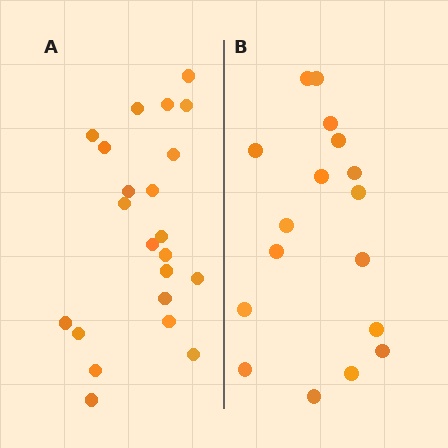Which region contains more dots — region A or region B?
Region A (the left region) has more dots.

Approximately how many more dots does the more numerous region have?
Region A has about 5 more dots than region B.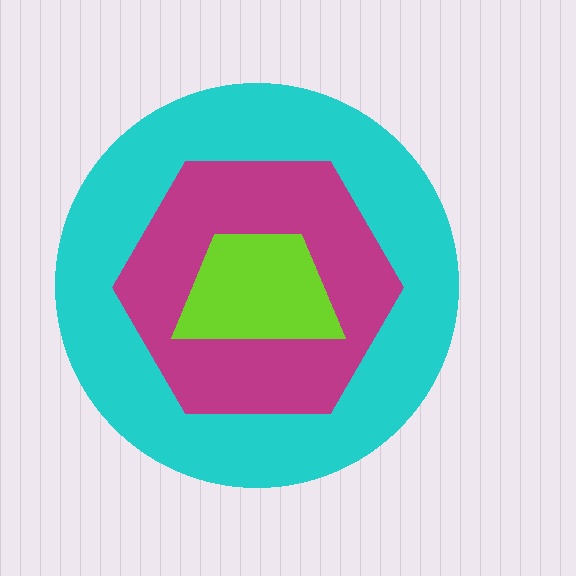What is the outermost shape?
The cyan circle.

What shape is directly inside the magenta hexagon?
The lime trapezoid.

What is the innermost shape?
The lime trapezoid.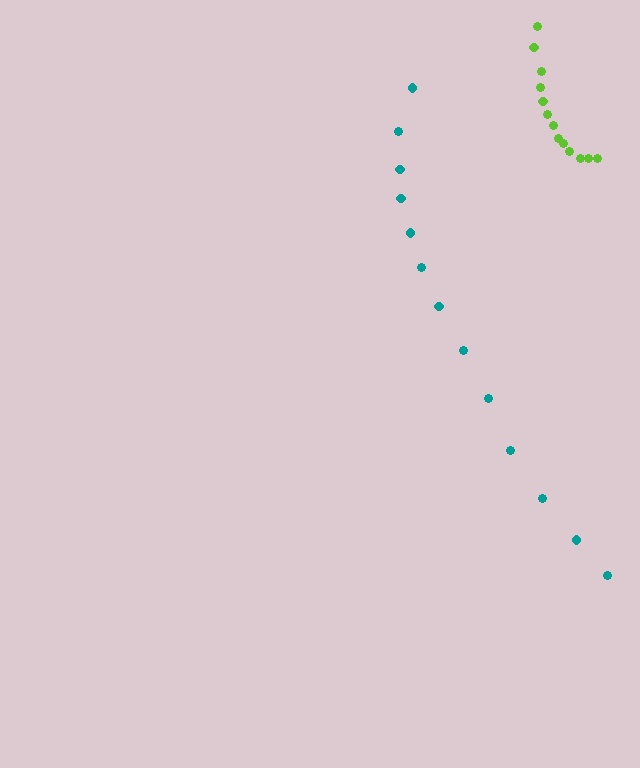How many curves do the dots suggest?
There are 2 distinct paths.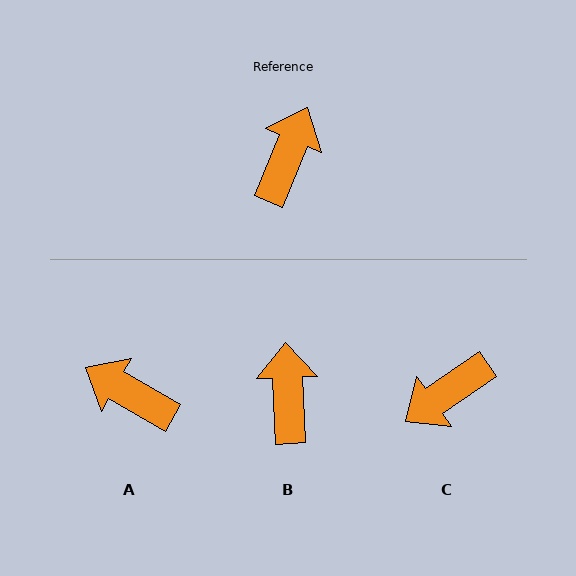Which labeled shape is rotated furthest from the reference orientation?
C, about 148 degrees away.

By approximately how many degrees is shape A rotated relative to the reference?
Approximately 83 degrees counter-clockwise.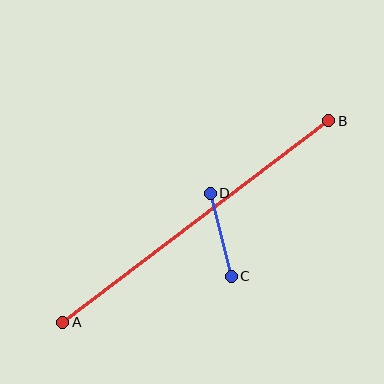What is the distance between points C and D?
The distance is approximately 86 pixels.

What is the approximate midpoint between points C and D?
The midpoint is at approximately (221, 235) pixels.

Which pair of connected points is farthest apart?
Points A and B are farthest apart.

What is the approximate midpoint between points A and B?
The midpoint is at approximately (196, 222) pixels.